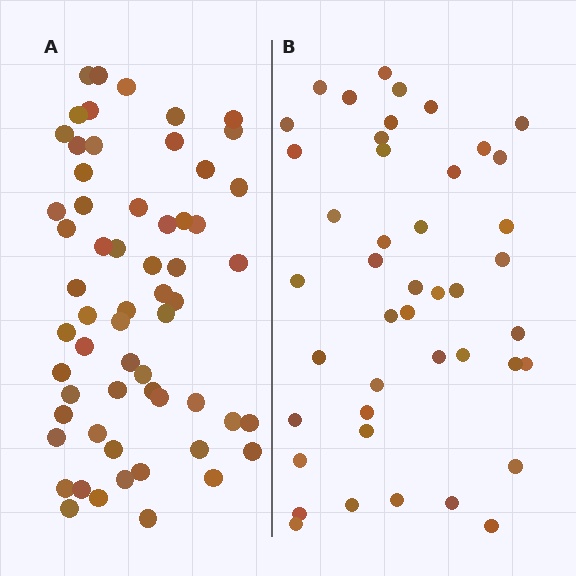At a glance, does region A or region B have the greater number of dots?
Region A (the left region) has more dots.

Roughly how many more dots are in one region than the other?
Region A has approximately 15 more dots than region B.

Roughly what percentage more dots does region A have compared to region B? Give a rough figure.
About 35% more.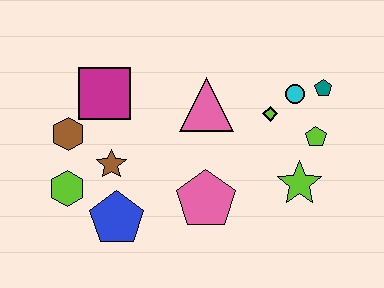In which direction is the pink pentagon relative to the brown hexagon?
The pink pentagon is to the right of the brown hexagon.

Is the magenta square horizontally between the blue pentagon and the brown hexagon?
Yes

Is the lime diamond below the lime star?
No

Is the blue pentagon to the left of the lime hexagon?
No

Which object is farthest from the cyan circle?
The lime hexagon is farthest from the cyan circle.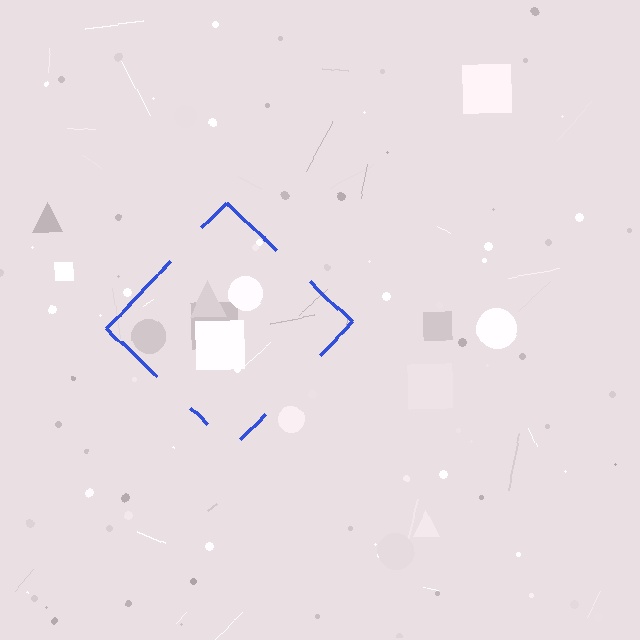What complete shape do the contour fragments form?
The contour fragments form a diamond.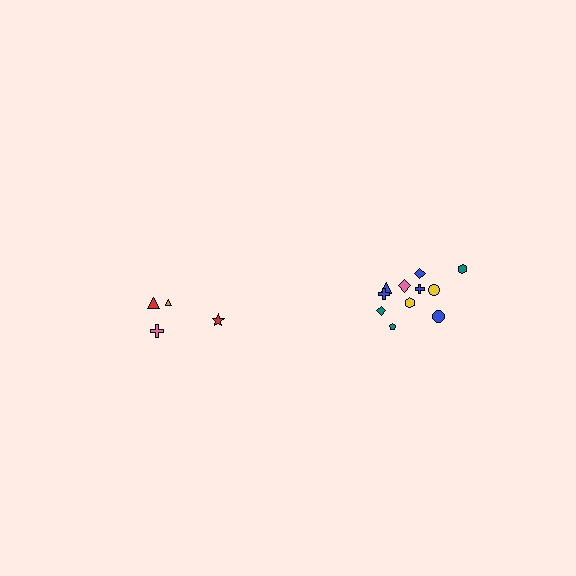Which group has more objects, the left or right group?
The right group.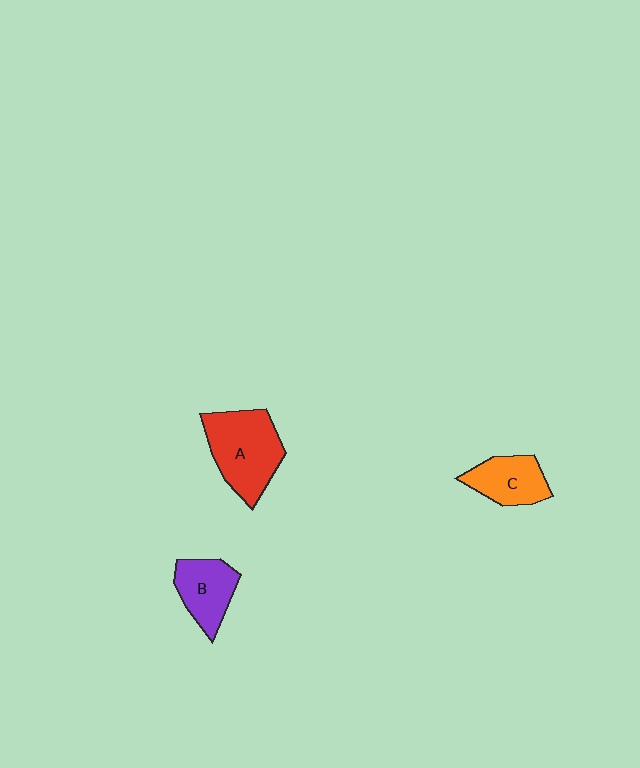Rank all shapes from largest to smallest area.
From largest to smallest: A (red), B (purple), C (orange).